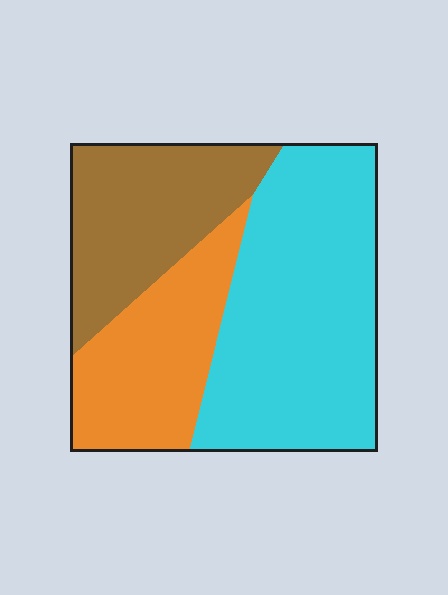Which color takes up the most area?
Cyan, at roughly 50%.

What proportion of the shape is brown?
Brown covers around 25% of the shape.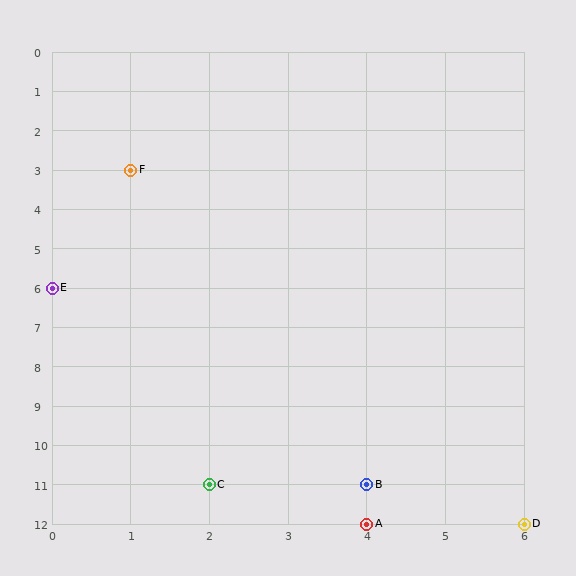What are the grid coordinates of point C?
Point C is at grid coordinates (2, 11).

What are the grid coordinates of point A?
Point A is at grid coordinates (4, 12).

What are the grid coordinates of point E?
Point E is at grid coordinates (0, 6).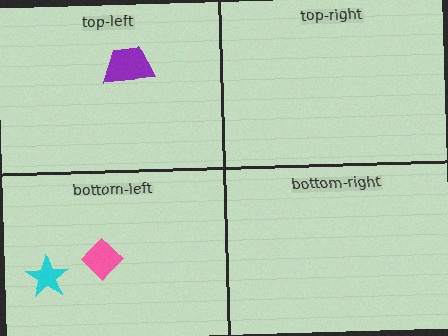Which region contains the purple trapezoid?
The top-left region.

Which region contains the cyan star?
The bottom-left region.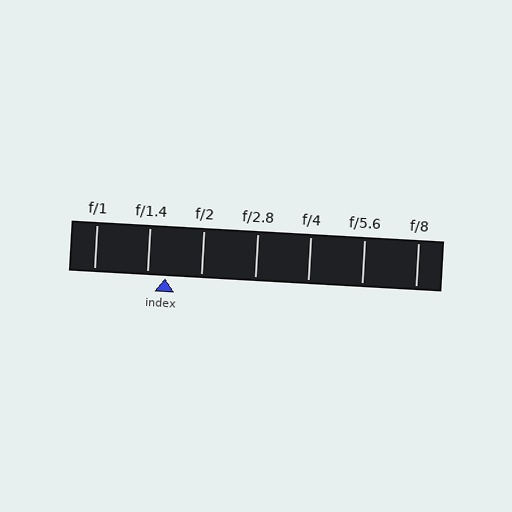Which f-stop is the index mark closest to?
The index mark is closest to f/1.4.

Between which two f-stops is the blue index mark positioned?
The index mark is between f/1.4 and f/2.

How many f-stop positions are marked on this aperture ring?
There are 7 f-stop positions marked.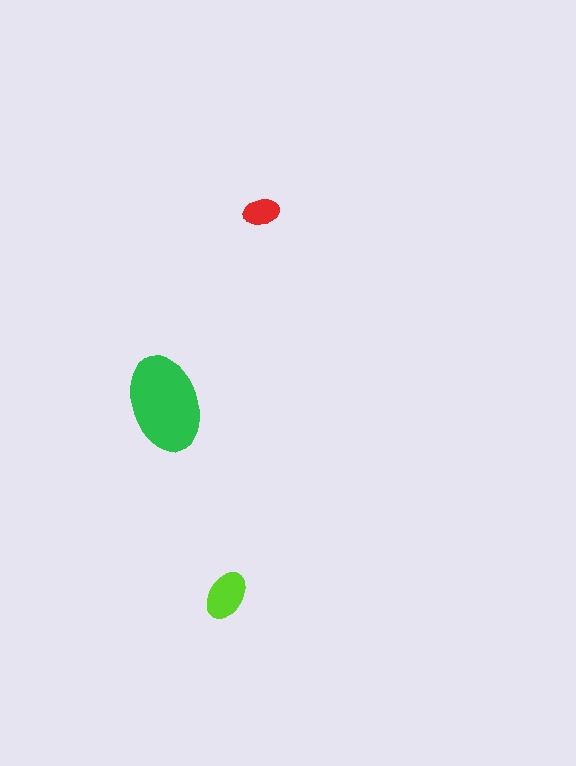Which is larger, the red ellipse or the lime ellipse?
The lime one.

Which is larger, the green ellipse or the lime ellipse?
The green one.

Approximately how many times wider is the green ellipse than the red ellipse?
About 2.5 times wider.